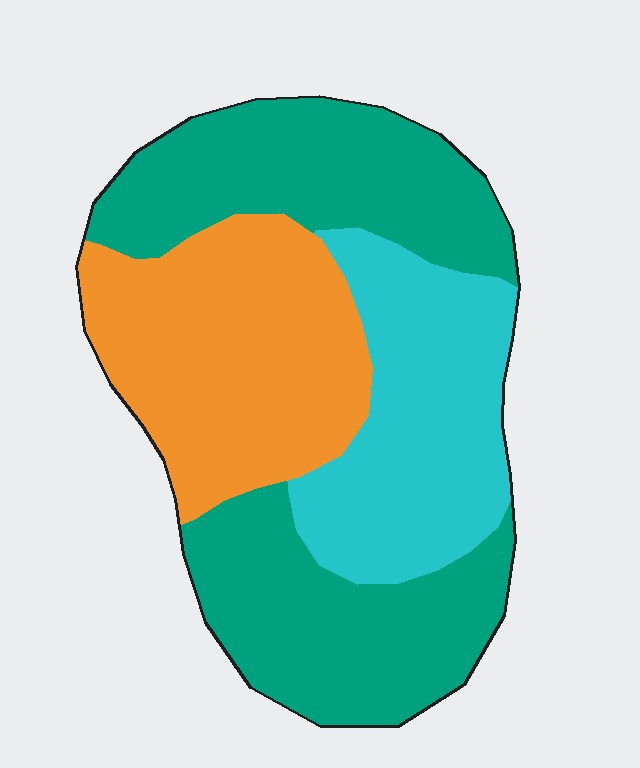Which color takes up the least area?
Cyan, at roughly 25%.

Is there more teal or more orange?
Teal.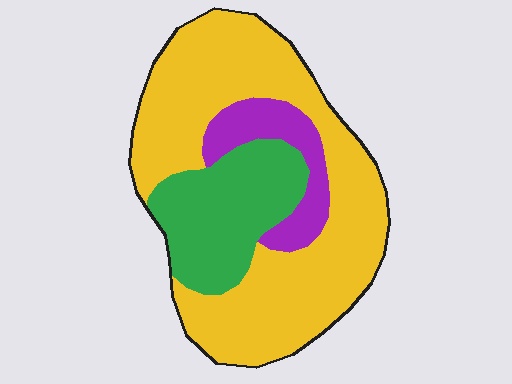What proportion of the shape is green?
Green covers 24% of the shape.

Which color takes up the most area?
Yellow, at roughly 65%.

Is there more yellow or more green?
Yellow.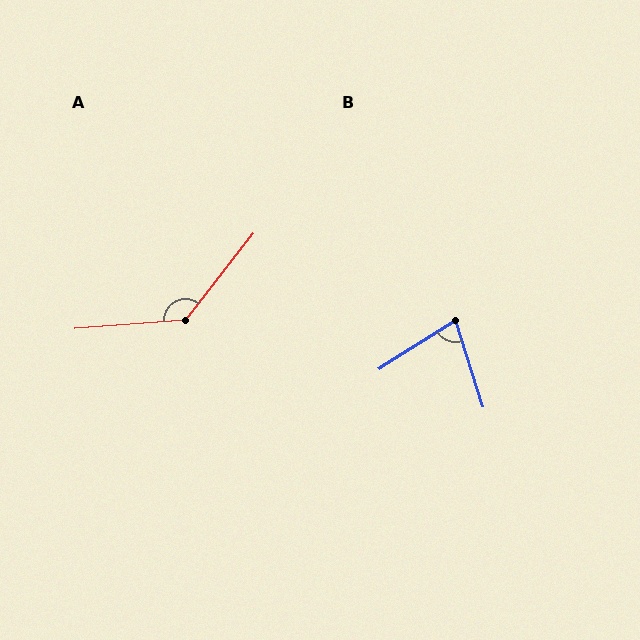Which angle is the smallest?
B, at approximately 75 degrees.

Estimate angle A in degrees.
Approximately 133 degrees.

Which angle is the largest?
A, at approximately 133 degrees.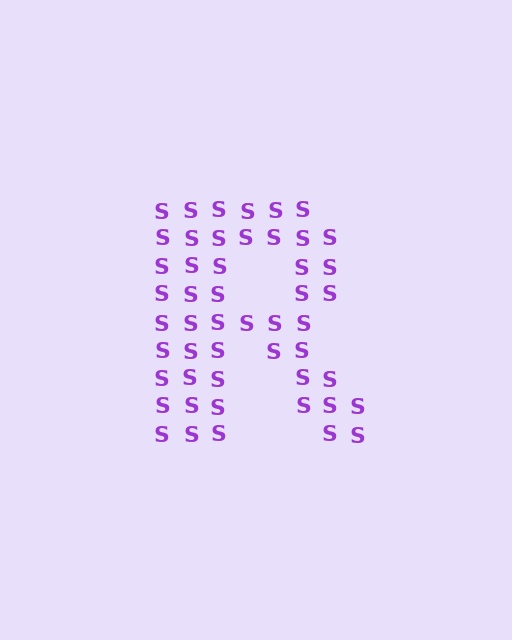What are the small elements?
The small elements are letter S's.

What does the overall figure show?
The overall figure shows the letter R.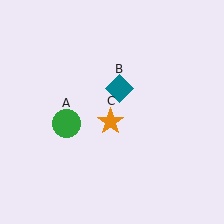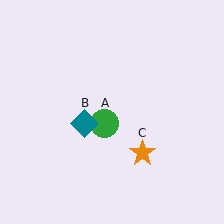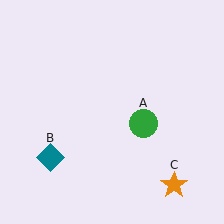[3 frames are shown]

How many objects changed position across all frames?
3 objects changed position: green circle (object A), teal diamond (object B), orange star (object C).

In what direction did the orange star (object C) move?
The orange star (object C) moved down and to the right.